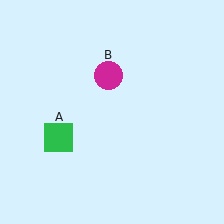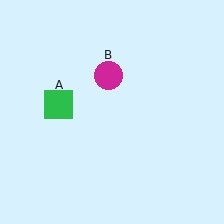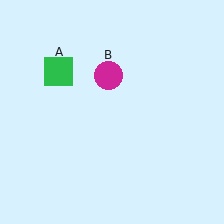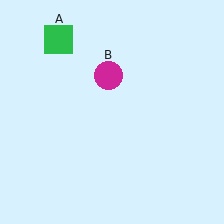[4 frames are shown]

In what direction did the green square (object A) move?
The green square (object A) moved up.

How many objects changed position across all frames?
1 object changed position: green square (object A).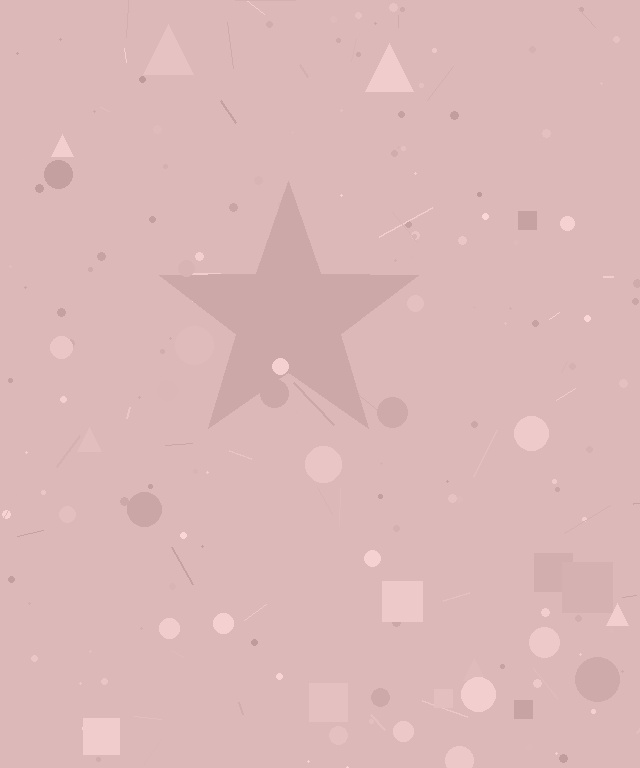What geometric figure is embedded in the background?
A star is embedded in the background.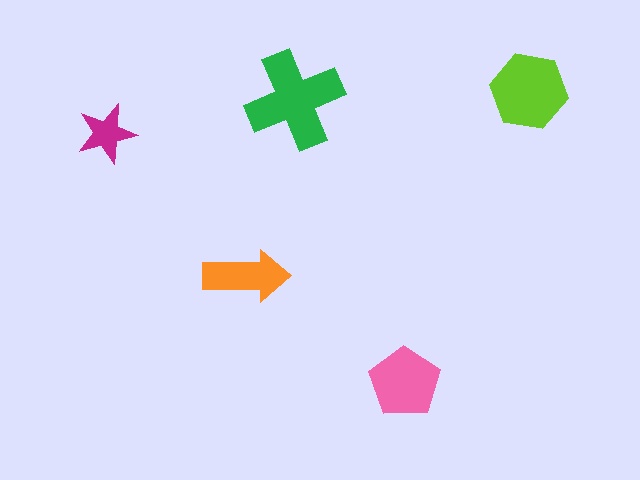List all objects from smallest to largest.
The magenta star, the orange arrow, the pink pentagon, the lime hexagon, the green cross.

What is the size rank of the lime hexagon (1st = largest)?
2nd.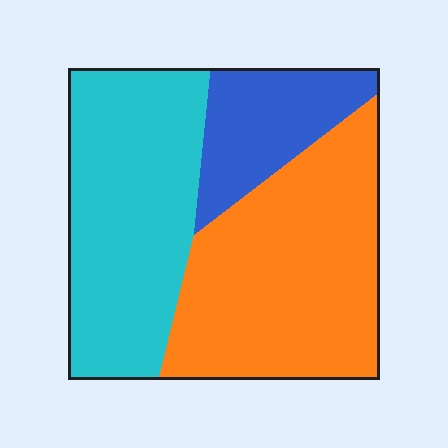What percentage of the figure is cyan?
Cyan takes up about two fifths (2/5) of the figure.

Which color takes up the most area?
Orange, at roughly 45%.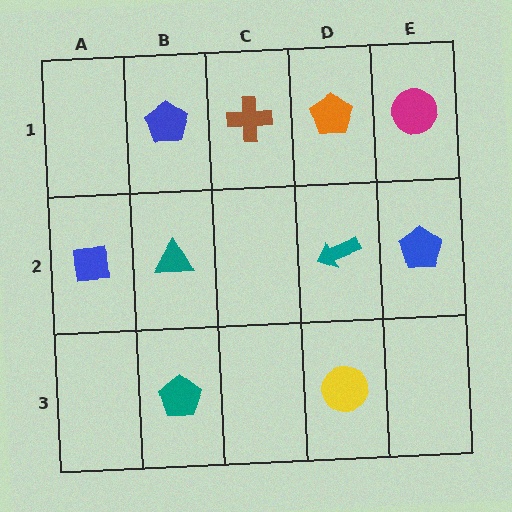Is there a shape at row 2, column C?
No, that cell is empty.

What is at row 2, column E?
A blue pentagon.